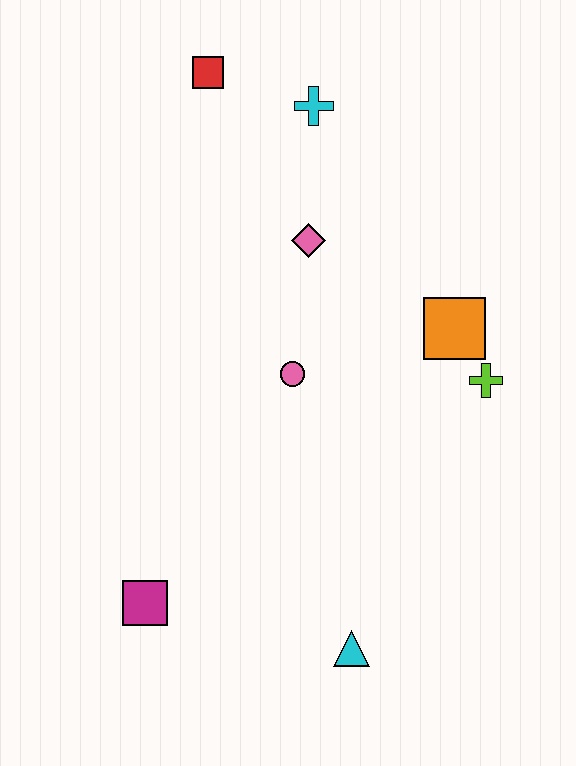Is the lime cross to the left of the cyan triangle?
No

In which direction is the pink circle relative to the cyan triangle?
The pink circle is above the cyan triangle.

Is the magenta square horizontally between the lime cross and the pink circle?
No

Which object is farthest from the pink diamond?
The cyan triangle is farthest from the pink diamond.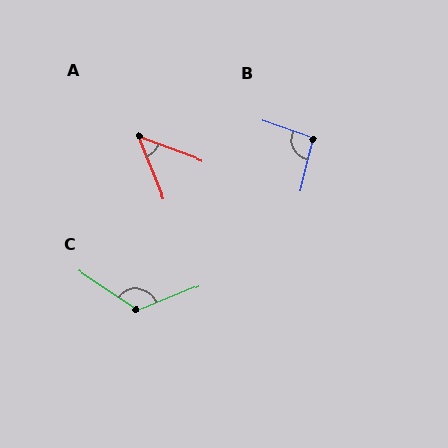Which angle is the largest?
C, at approximately 124 degrees.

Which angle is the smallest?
A, at approximately 47 degrees.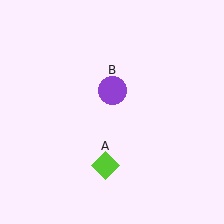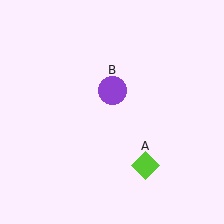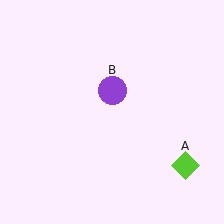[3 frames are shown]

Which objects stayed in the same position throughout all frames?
Purple circle (object B) remained stationary.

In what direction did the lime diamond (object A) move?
The lime diamond (object A) moved right.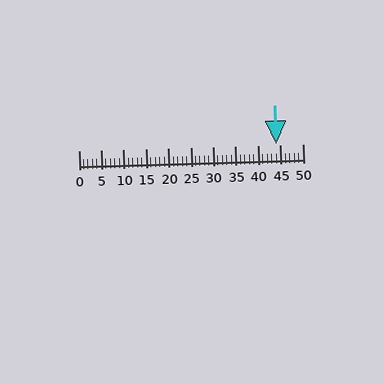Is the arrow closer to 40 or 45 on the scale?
The arrow is closer to 45.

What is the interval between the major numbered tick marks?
The major tick marks are spaced 5 units apart.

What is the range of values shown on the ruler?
The ruler shows values from 0 to 50.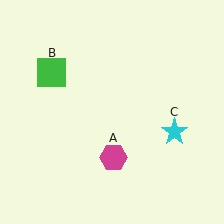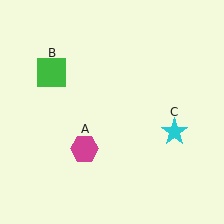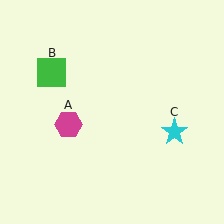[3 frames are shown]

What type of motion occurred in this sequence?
The magenta hexagon (object A) rotated clockwise around the center of the scene.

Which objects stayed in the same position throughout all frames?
Green square (object B) and cyan star (object C) remained stationary.